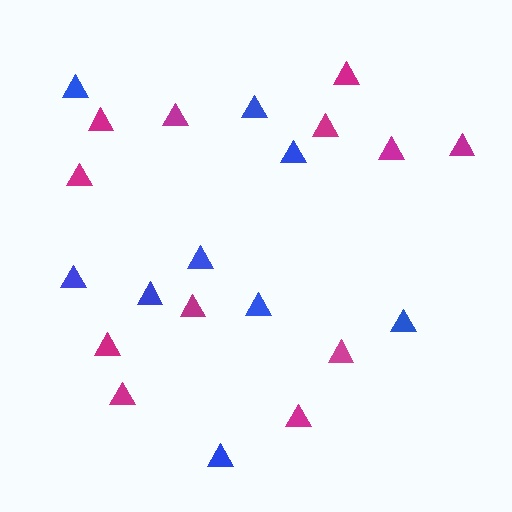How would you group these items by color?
There are 2 groups: one group of magenta triangles (12) and one group of blue triangles (9).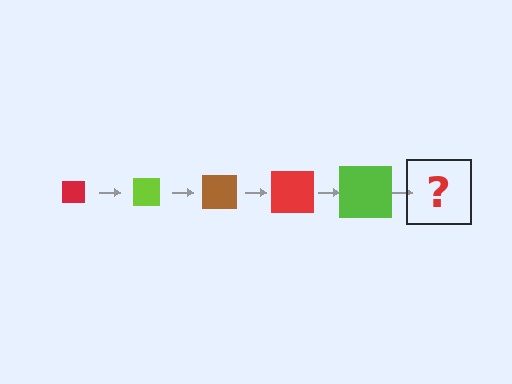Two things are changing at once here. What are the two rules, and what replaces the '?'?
The two rules are that the square grows larger each step and the color cycles through red, lime, and brown. The '?' should be a brown square, larger than the previous one.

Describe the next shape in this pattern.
It should be a brown square, larger than the previous one.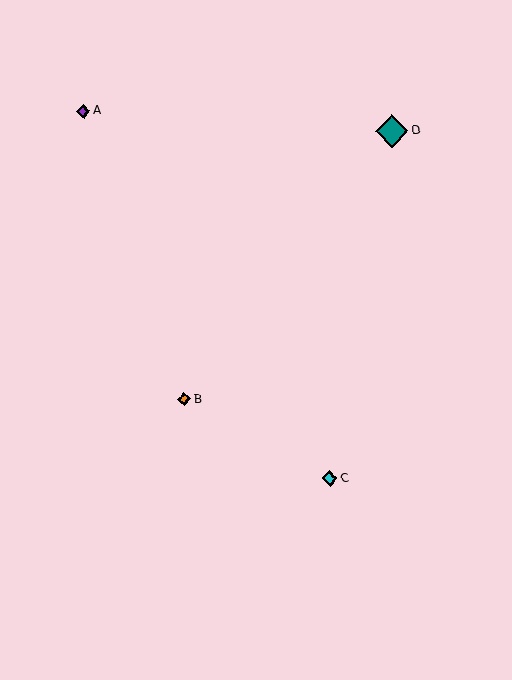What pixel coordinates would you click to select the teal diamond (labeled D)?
Click at (392, 131) to select the teal diamond D.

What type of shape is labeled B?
Shape B is an orange diamond.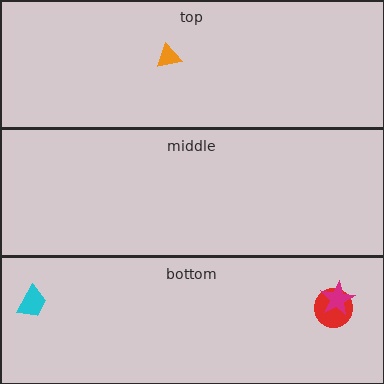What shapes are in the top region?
The orange triangle.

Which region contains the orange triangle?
The top region.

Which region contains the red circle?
The bottom region.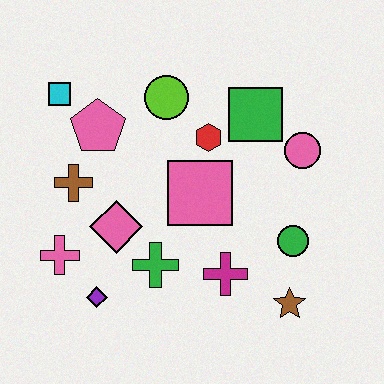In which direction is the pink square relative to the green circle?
The pink square is to the left of the green circle.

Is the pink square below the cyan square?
Yes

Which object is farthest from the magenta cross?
The cyan square is farthest from the magenta cross.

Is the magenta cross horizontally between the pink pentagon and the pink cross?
No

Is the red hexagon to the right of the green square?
No